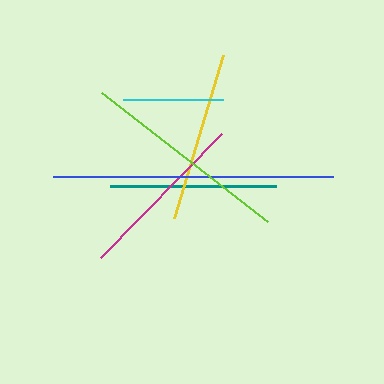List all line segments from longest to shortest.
From longest to shortest: blue, lime, magenta, yellow, teal, cyan.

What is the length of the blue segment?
The blue segment is approximately 280 pixels long.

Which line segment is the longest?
The blue line is the longest at approximately 280 pixels.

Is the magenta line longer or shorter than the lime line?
The lime line is longer than the magenta line.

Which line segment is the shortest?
The cyan line is the shortest at approximately 100 pixels.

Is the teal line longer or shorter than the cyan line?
The teal line is longer than the cyan line.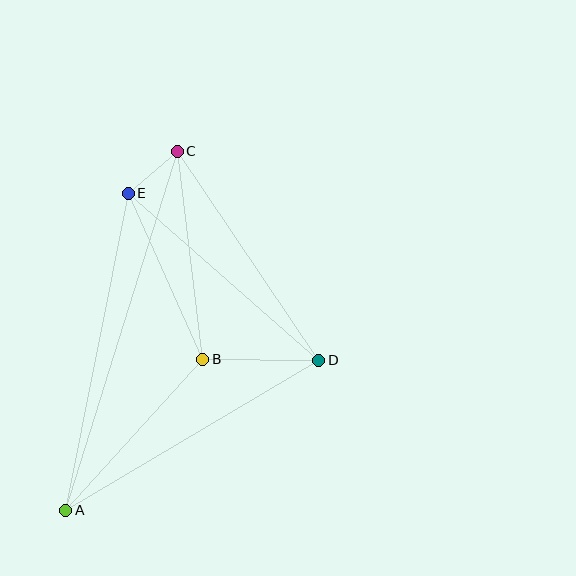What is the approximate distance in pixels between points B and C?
The distance between B and C is approximately 210 pixels.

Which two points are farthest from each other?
Points A and C are farthest from each other.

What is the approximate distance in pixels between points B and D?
The distance between B and D is approximately 116 pixels.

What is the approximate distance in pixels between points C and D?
The distance between C and D is approximately 252 pixels.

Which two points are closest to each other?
Points C and E are closest to each other.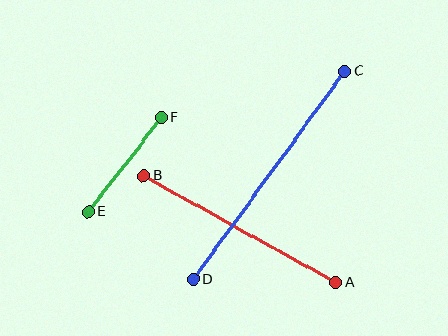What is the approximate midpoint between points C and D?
The midpoint is at approximately (269, 175) pixels.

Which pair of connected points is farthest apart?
Points C and D are farthest apart.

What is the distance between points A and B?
The distance is approximately 220 pixels.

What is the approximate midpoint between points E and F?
The midpoint is at approximately (125, 165) pixels.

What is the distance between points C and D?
The distance is approximately 258 pixels.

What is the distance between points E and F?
The distance is approximately 120 pixels.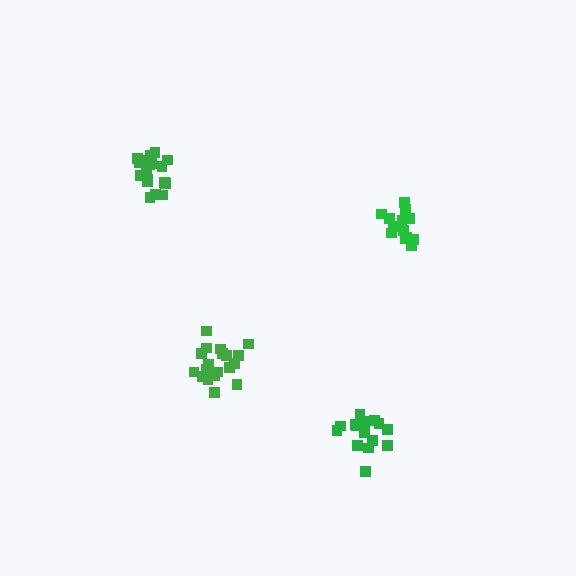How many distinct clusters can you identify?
There are 4 distinct clusters.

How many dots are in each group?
Group 1: 14 dots, Group 2: 17 dots, Group 3: 19 dots, Group 4: 18 dots (68 total).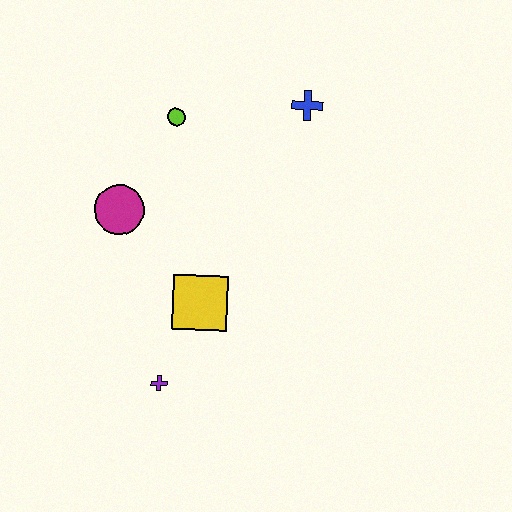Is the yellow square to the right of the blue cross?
No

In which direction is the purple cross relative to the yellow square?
The purple cross is below the yellow square.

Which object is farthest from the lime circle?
The purple cross is farthest from the lime circle.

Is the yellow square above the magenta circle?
No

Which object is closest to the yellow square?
The purple cross is closest to the yellow square.